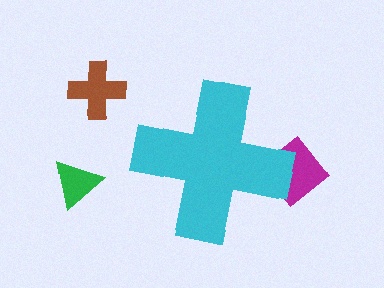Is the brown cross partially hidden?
No, the brown cross is fully visible.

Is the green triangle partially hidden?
No, the green triangle is fully visible.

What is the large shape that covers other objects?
A cyan cross.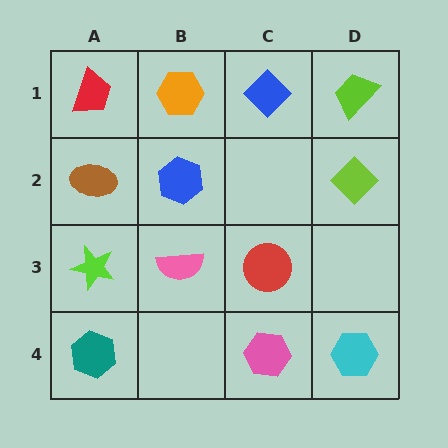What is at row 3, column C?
A red circle.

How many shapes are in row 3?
3 shapes.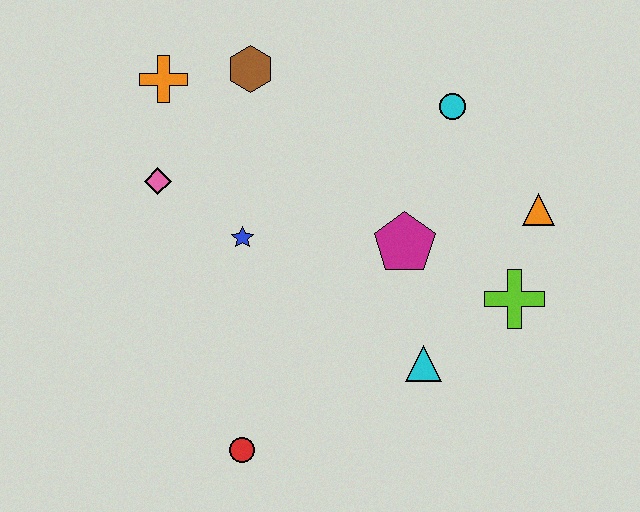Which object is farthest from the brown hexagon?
The red circle is farthest from the brown hexagon.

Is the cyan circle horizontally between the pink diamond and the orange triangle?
Yes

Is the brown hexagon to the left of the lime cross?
Yes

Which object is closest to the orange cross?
The brown hexagon is closest to the orange cross.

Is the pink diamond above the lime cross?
Yes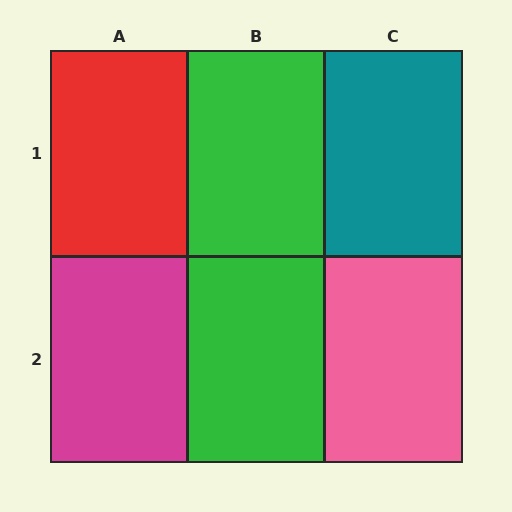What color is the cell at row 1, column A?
Red.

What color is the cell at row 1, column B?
Green.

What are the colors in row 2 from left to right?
Magenta, green, pink.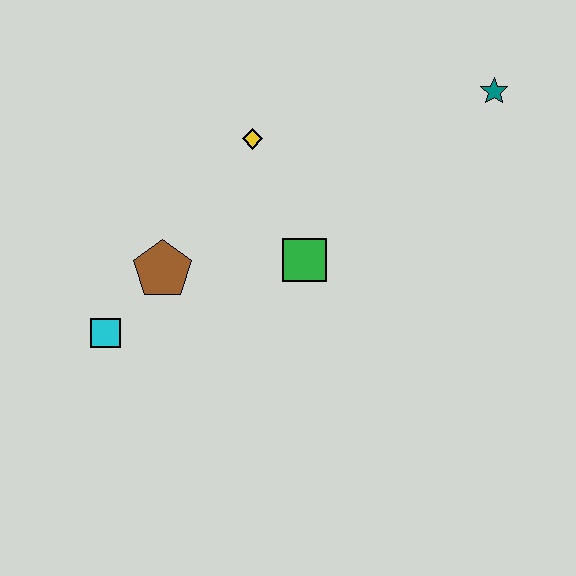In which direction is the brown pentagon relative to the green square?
The brown pentagon is to the left of the green square.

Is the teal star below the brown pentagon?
No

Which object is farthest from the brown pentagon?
The teal star is farthest from the brown pentagon.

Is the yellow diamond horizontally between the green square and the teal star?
No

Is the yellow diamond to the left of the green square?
Yes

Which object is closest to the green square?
The yellow diamond is closest to the green square.